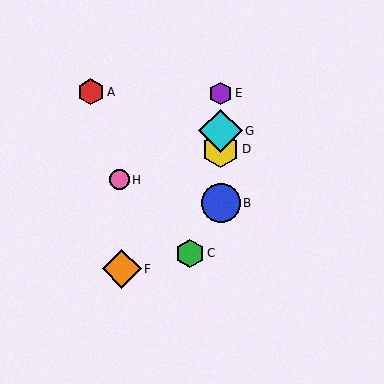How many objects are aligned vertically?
4 objects (B, D, E, G) are aligned vertically.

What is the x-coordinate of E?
Object E is at x≈221.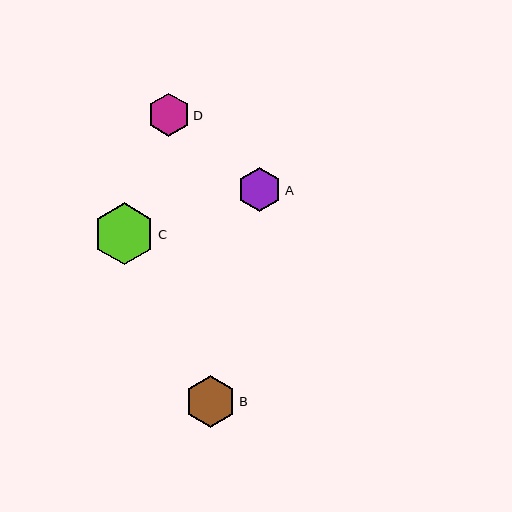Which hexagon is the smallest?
Hexagon D is the smallest with a size of approximately 43 pixels.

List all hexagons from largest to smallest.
From largest to smallest: C, B, A, D.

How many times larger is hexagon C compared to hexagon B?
Hexagon C is approximately 1.2 times the size of hexagon B.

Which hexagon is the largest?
Hexagon C is the largest with a size of approximately 62 pixels.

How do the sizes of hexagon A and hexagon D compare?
Hexagon A and hexagon D are approximately the same size.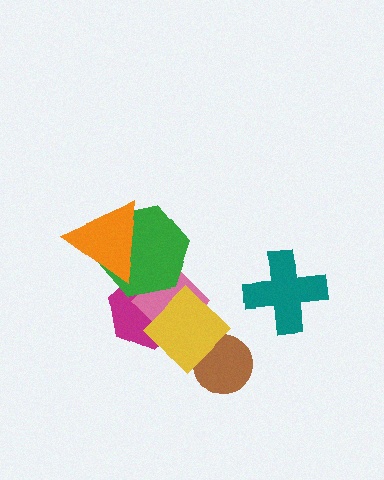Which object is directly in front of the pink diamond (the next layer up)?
The green hexagon is directly in front of the pink diamond.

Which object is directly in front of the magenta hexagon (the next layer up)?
The pink diamond is directly in front of the magenta hexagon.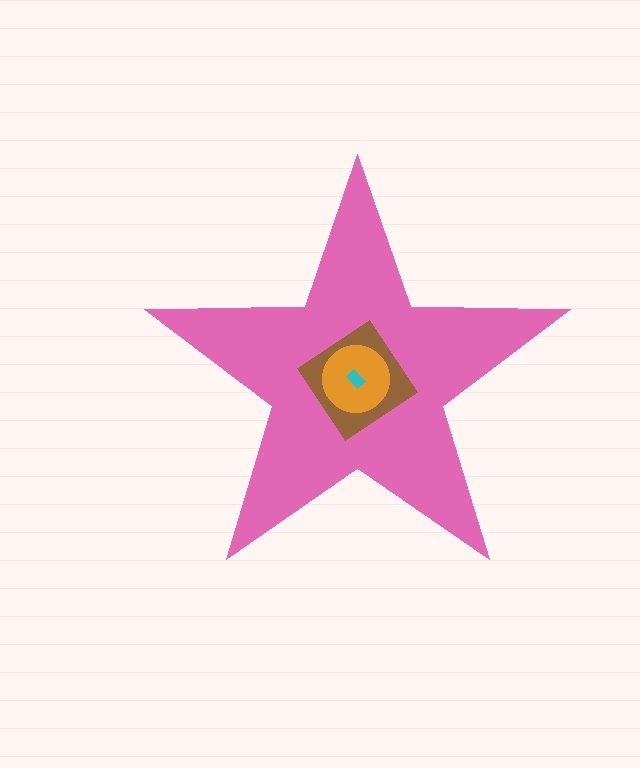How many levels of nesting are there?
4.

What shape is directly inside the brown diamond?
The orange circle.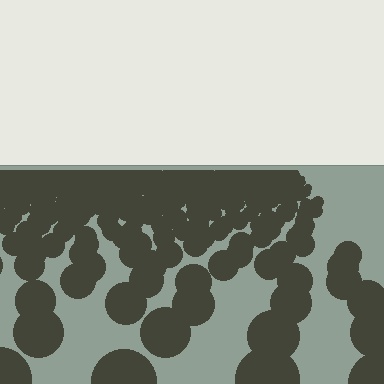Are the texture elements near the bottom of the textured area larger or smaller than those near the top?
Larger. Near the bottom, elements are closer to the viewer and appear at a bigger on-screen size.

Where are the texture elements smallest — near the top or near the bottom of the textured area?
Near the top.